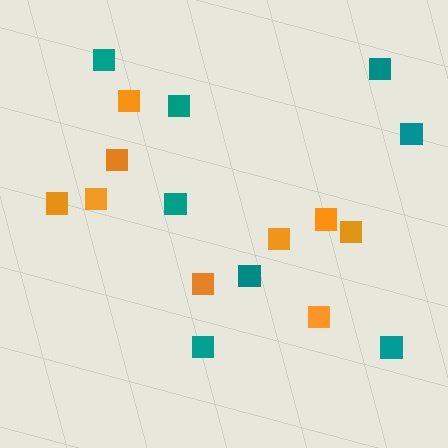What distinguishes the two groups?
There are 2 groups: one group of orange squares (9) and one group of teal squares (8).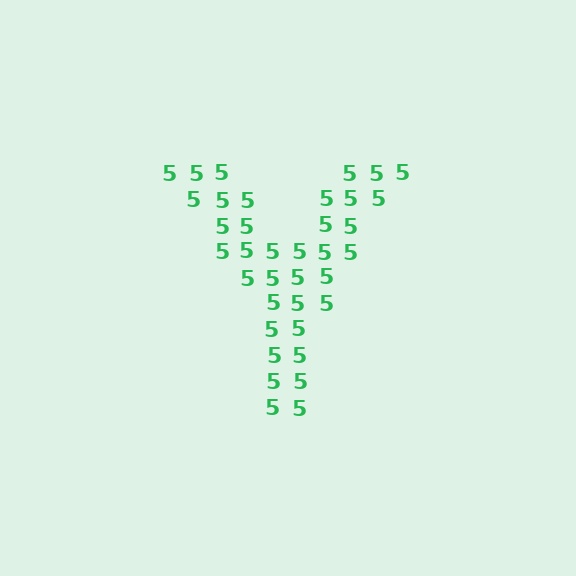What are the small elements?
The small elements are digit 5's.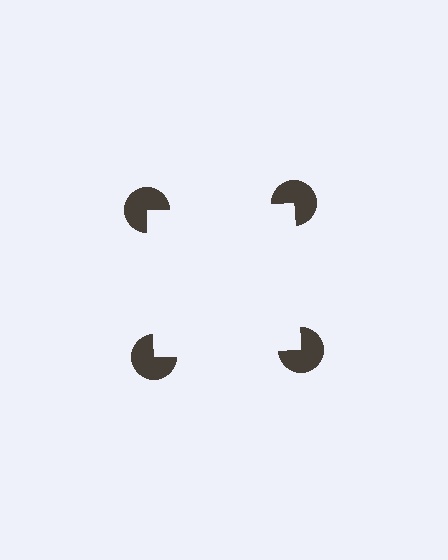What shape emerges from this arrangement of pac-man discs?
An illusory square — its edges are inferred from the aligned wedge cuts in the pac-man discs, not physically drawn.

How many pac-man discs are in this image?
There are 4 — one at each vertex of the illusory square.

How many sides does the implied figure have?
4 sides.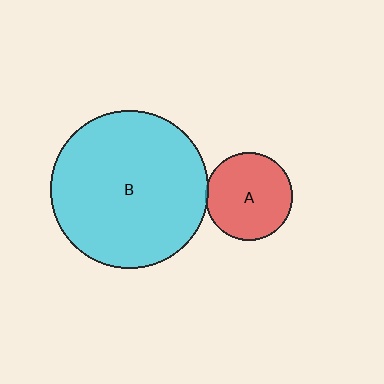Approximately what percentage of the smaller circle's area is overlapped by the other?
Approximately 5%.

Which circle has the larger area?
Circle B (cyan).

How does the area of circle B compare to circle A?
Approximately 3.3 times.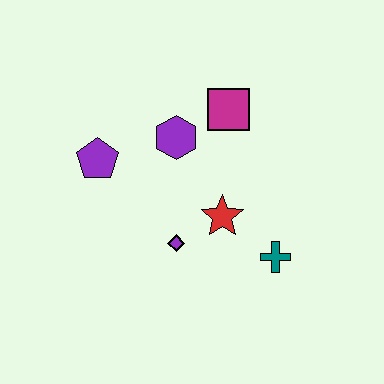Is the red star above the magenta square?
No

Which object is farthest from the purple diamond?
The magenta square is farthest from the purple diamond.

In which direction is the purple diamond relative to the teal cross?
The purple diamond is to the left of the teal cross.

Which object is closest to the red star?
The purple diamond is closest to the red star.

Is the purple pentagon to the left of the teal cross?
Yes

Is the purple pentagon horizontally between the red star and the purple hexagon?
No